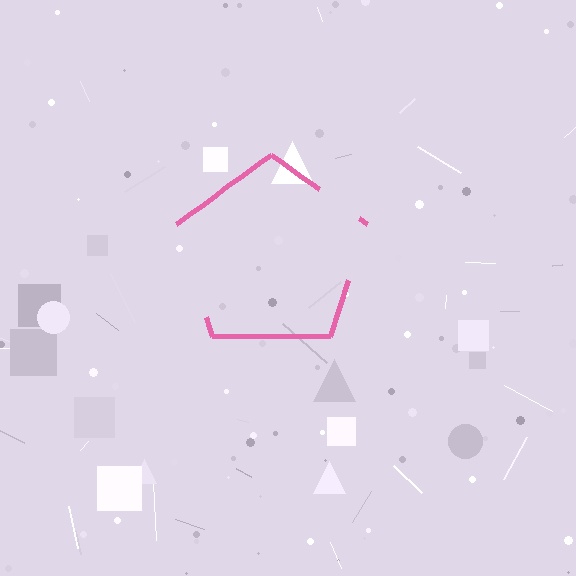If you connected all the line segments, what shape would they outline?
They would outline a pentagon.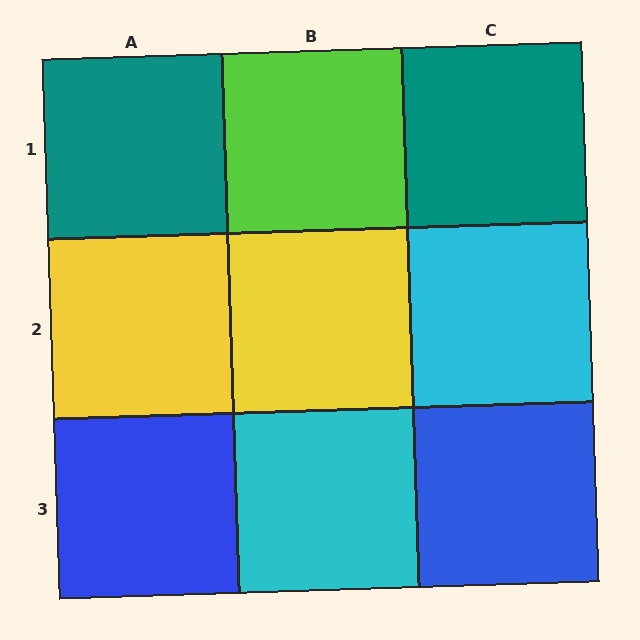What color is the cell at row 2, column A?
Yellow.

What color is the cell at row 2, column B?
Yellow.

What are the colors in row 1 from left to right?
Teal, lime, teal.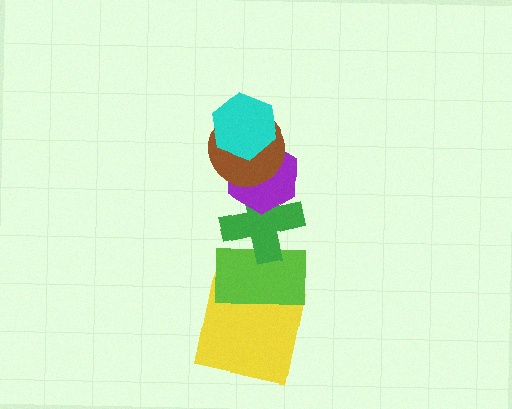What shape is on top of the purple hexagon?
The brown circle is on top of the purple hexagon.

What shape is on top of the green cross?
The purple hexagon is on top of the green cross.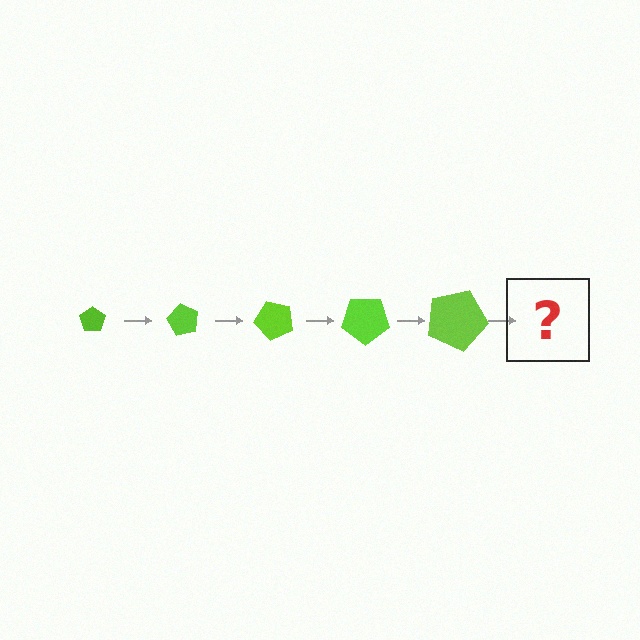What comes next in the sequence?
The next element should be a pentagon, larger than the previous one and rotated 300 degrees from the start.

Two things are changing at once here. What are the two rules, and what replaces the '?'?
The two rules are that the pentagon grows larger each step and it rotates 60 degrees each step. The '?' should be a pentagon, larger than the previous one and rotated 300 degrees from the start.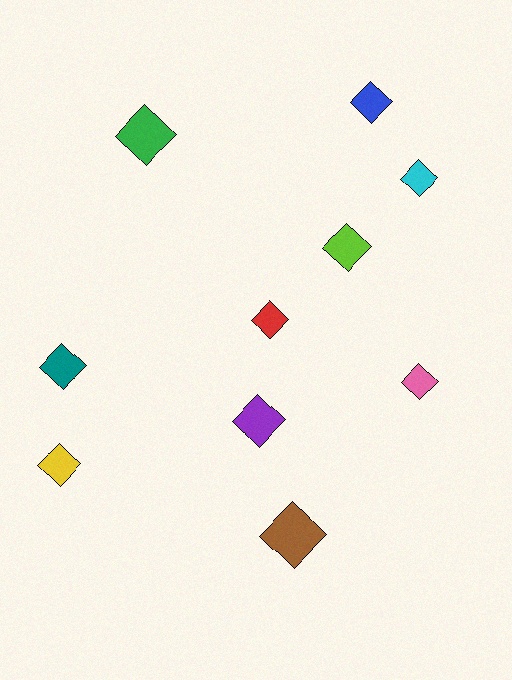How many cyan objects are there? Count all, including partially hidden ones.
There is 1 cyan object.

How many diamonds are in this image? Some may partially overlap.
There are 10 diamonds.